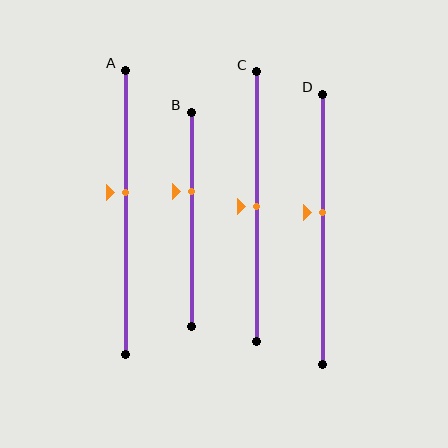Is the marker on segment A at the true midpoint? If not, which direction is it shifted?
No, the marker on segment A is shifted upward by about 7% of the segment length.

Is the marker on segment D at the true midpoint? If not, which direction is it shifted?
No, the marker on segment D is shifted upward by about 6% of the segment length.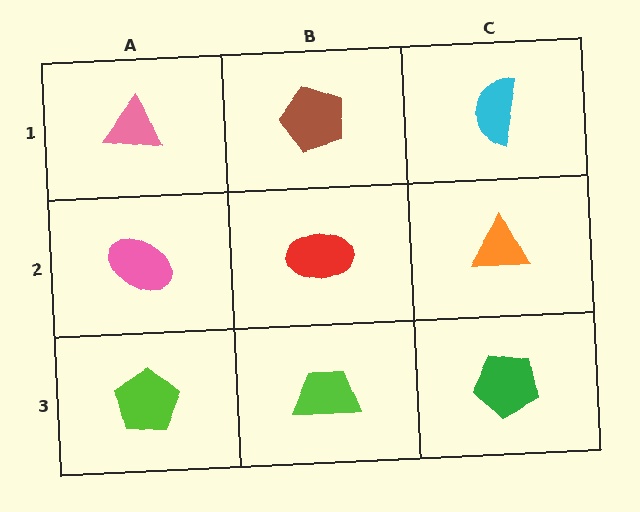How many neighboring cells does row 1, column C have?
2.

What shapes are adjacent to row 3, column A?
A pink ellipse (row 2, column A), a lime trapezoid (row 3, column B).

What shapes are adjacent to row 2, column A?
A pink triangle (row 1, column A), a lime pentagon (row 3, column A), a red ellipse (row 2, column B).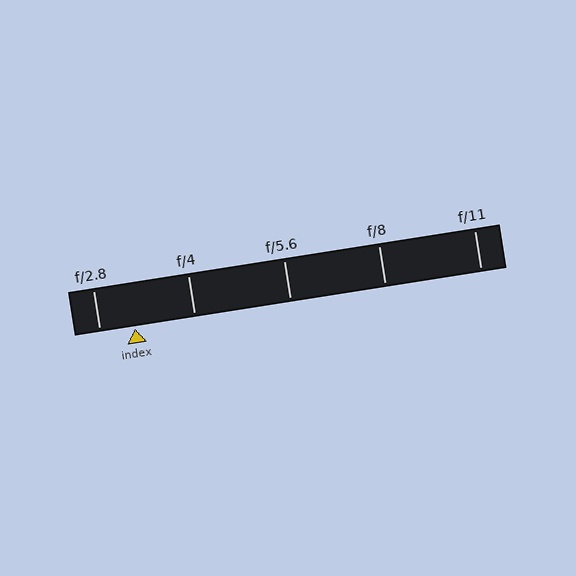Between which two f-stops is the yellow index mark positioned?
The index mark is between f/2.8 and f/4.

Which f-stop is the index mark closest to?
The index mark is closest to f/2.8.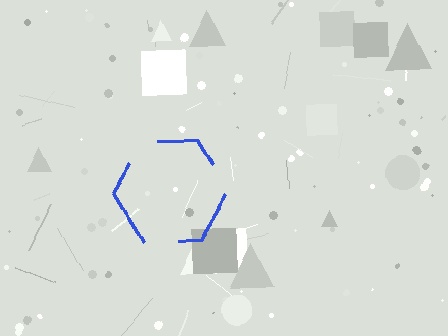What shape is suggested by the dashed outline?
The dashed outline suggests a hexagon.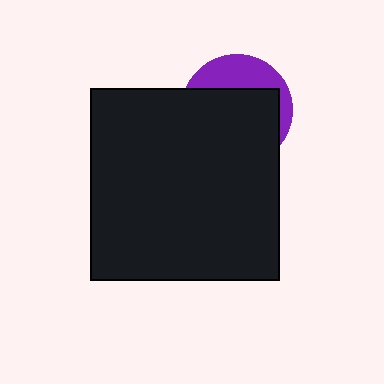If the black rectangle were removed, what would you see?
You would see the complete purple circle.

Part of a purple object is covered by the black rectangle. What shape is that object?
It is a circle.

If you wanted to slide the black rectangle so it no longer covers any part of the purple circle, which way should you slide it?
Slide it down — that is the most direct way to separate the two shapes.